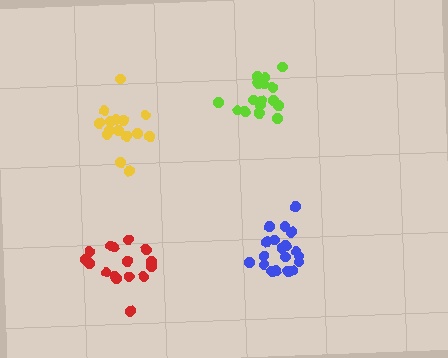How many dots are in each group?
Group 1: 19 dots, Group 2: 15 dots, Group 3: 16 dots, Group 4: 16 dots (66 total).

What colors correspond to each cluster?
The clusters are colored: blue, yellow, red, lime.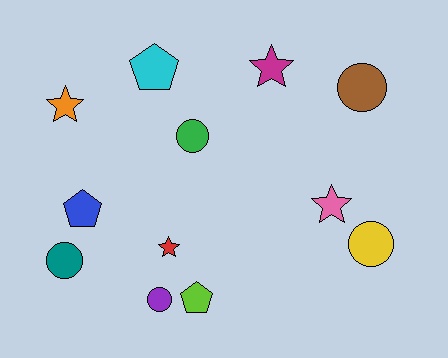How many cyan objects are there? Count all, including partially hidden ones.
There is 1 cyan object.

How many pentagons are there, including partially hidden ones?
There are 3 pentagons.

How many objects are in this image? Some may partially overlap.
There are 12 objects.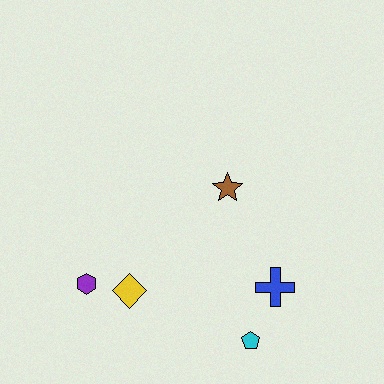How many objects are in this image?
There are 5 objects.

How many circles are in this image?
There are no circles.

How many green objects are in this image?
There are no green objects.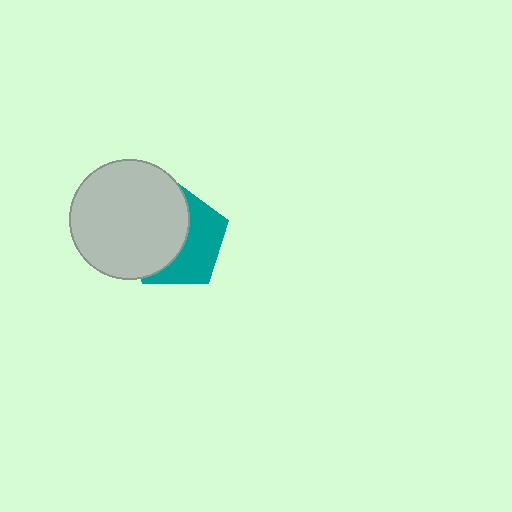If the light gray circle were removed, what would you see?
You would see the complete teal pentagon.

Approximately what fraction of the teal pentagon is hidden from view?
Roughly 55% of the teal pentagon is hidden behind the light gray circle.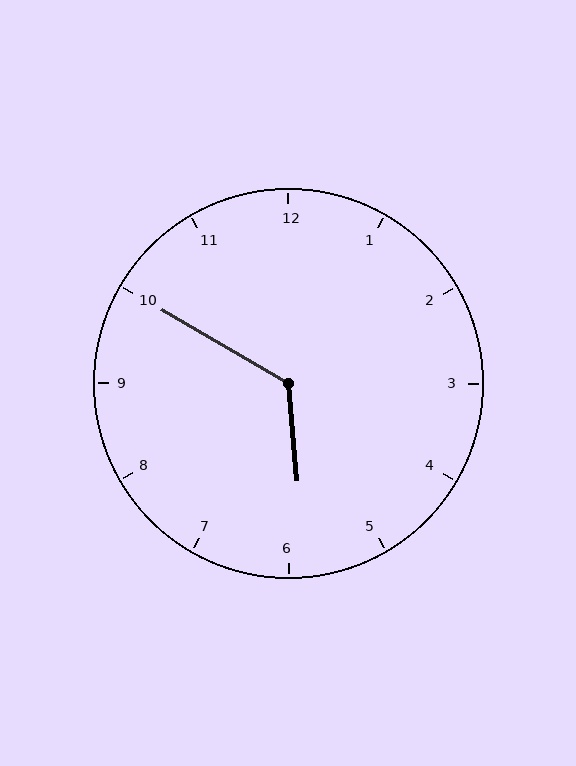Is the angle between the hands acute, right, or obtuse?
It is obtuse.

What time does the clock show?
5:50.